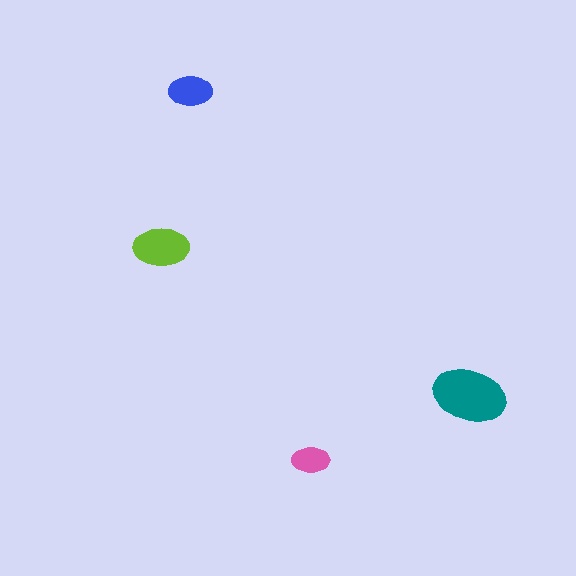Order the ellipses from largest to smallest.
the teal one, the lime one, the blue one, the pink one.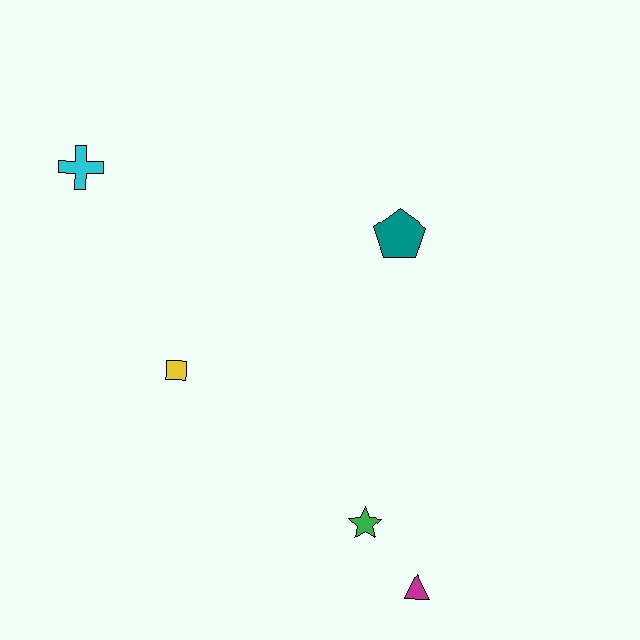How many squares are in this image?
There is 1 square.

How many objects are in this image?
There are 5 objects.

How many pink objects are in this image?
There are no pink objects.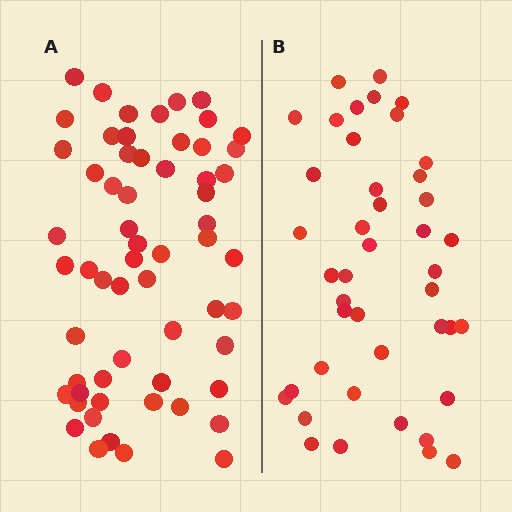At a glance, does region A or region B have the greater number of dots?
Region A (the left region) has more dots.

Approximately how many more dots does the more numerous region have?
Region A has approximately 15 more dots than region B.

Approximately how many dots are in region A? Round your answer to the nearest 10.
About 60 dots.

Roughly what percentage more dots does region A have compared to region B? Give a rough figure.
About 40% more.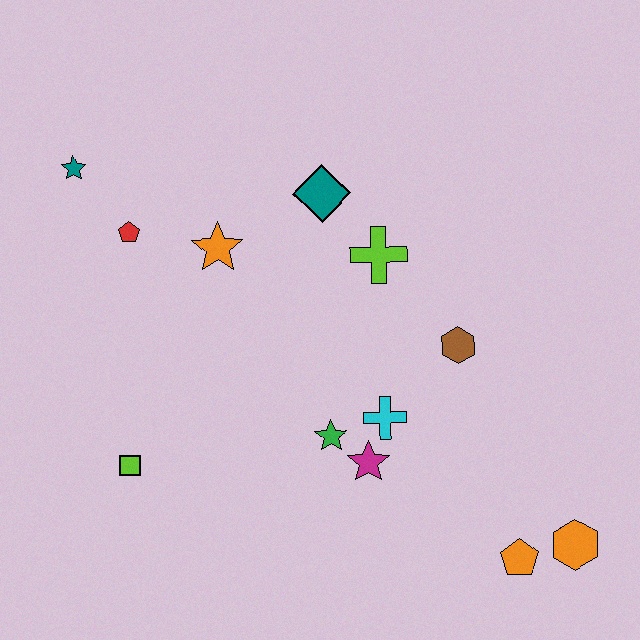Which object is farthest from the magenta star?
The teal star is farthest from the magenta star.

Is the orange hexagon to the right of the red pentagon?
Yes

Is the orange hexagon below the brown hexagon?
Yes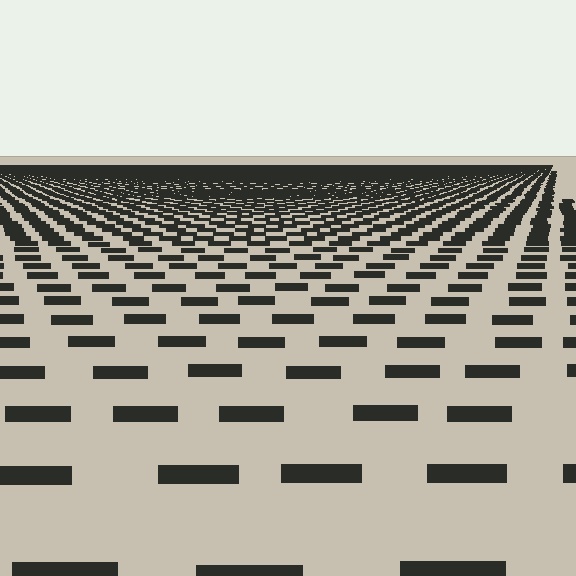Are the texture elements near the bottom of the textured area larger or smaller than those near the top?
Larger. Near the bottom, elements are closer to the viewer and appear at a bigger on-screen size.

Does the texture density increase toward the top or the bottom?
Density increases toward the top.